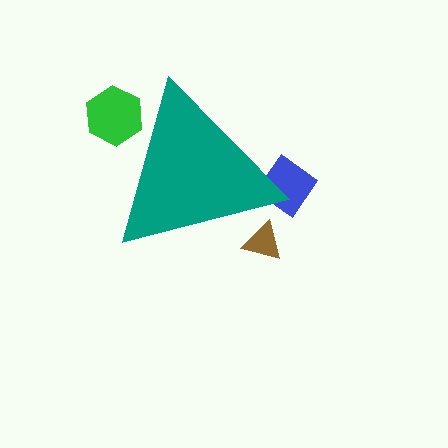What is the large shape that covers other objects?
A teal triangle.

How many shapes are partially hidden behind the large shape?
3 shapes are partially hidden.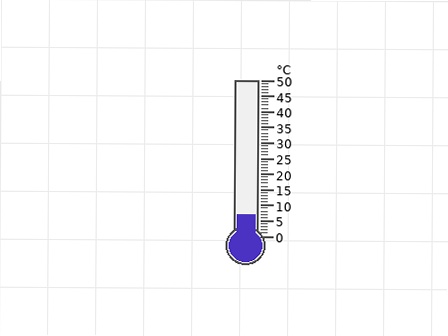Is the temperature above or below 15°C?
The temperature is below 15°C.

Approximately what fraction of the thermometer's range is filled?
The thermometer is filled to approximately 15% of its range.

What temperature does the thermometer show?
The thermometer shows approximately 7°C.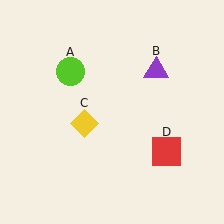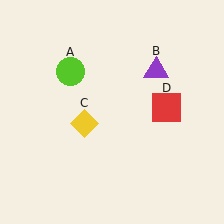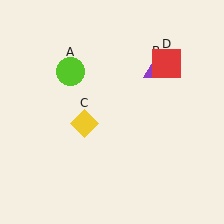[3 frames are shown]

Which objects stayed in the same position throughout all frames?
Lime circle (object A) and purple triangle (object B) and yellow diamond (object C) remained stationary.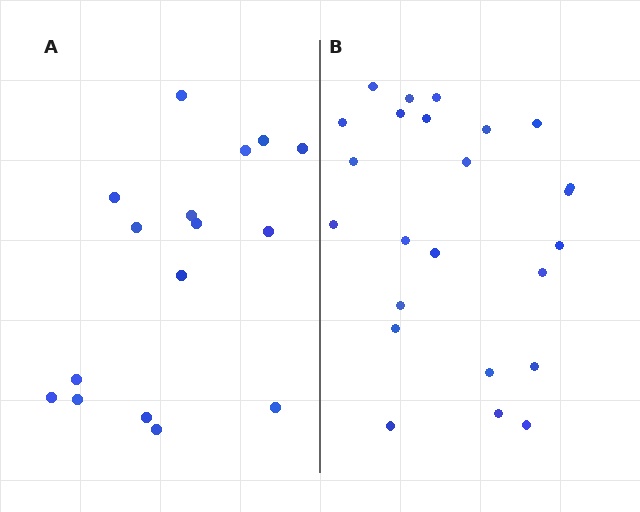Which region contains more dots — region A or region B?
Region B (the right region) has more dots.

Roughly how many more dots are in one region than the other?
Region B has roughly 8 or so more dots than region A.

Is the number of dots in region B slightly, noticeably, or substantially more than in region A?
Region B has substantially more. The ratio is roughly 1.5 to 1.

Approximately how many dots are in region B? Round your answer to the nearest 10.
About 20 dots. (The exact count is 24, which rounds to 20.)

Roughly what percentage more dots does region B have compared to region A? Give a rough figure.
About 50% more.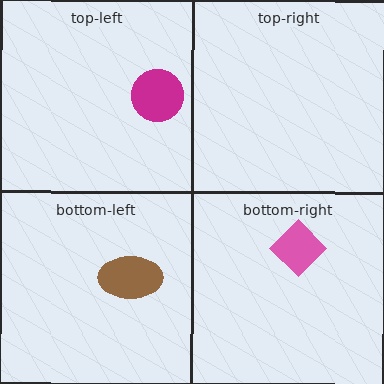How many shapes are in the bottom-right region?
1.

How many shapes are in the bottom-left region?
1.